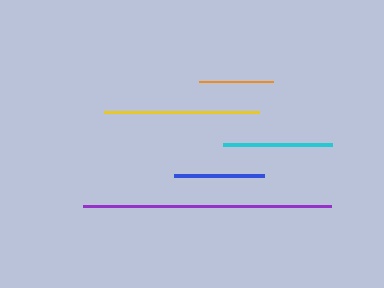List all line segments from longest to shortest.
From longest to shortest: purple, yellow, cyan, blue, orange.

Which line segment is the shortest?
The orange line is the shortest at approximately 74 pixels.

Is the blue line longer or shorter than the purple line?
The purple line is longer than the blue line.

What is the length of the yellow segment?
The yellow segment is approximately 155 pixels long.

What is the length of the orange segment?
The orange segment is approximately 74 pixels long.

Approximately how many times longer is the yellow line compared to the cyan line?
The yellow line is approximately 1.4 times the length of the cyan line.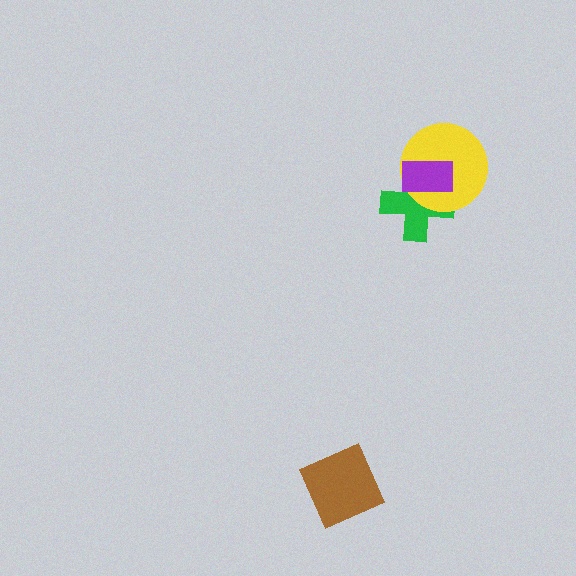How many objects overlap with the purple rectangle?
2 objects overlap with the purple rectangle.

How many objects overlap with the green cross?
2 objects overlap with the green cross.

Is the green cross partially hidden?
Yes, it is partially covered by another shape.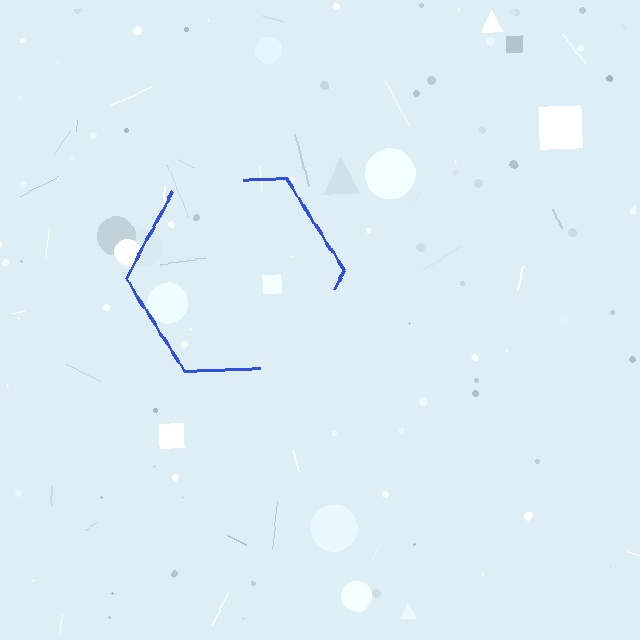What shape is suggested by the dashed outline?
The dashed outline suggests a hexagon.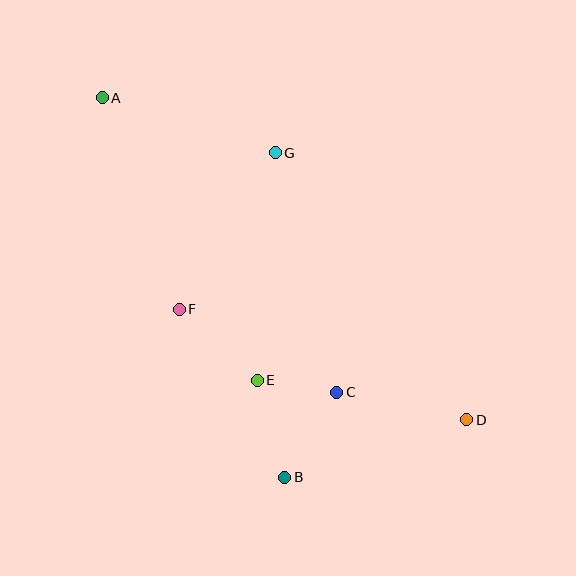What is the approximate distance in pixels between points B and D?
The distance between B and D is approximately 191 pixels.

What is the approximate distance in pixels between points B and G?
The distance between B and G is approximately 325 pixels.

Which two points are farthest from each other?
Points A and D are farthest from each other.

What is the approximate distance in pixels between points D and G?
The distance between D and G is approximately 328 pixels.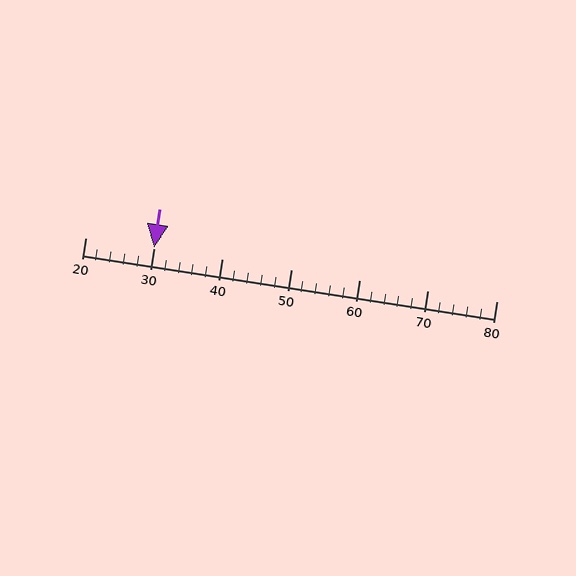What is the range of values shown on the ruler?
The ruler shows values from 20 to 80.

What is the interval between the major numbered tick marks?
The major tick marks are spaced 10 units apart.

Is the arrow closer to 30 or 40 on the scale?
The arrow is closer to 30.